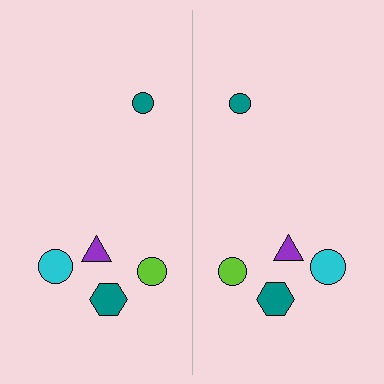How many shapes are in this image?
There are 10 shapes in this image.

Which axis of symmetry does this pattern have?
The pattern has a vertical axis of symmetry running through the center of the image.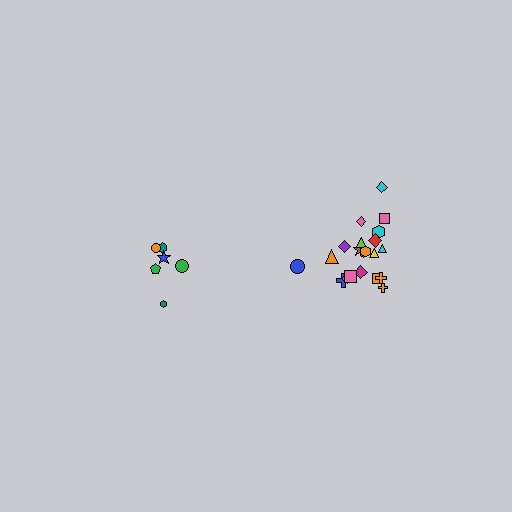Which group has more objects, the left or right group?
The right group.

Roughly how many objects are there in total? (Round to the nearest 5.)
Roughly 30 objects in total.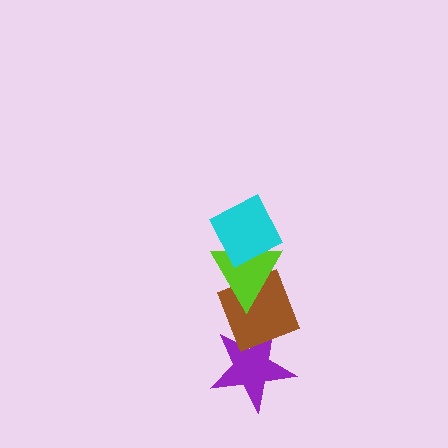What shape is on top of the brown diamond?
The lime triangle is on top of the brown diamond.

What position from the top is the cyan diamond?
The cyan diamond is 1st from the top.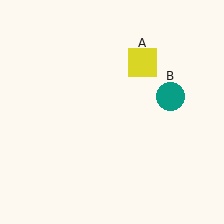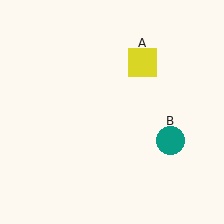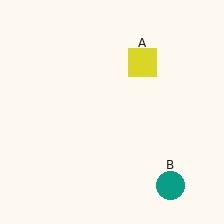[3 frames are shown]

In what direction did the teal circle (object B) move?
The teal circle (object B) moved down.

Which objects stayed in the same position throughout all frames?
Yellow square (object A) remained stationary.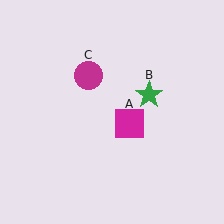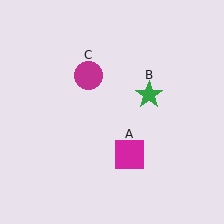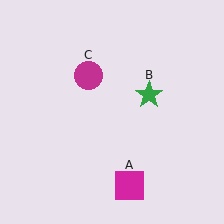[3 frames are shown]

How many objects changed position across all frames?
1 object changed position: magenta square (object A).